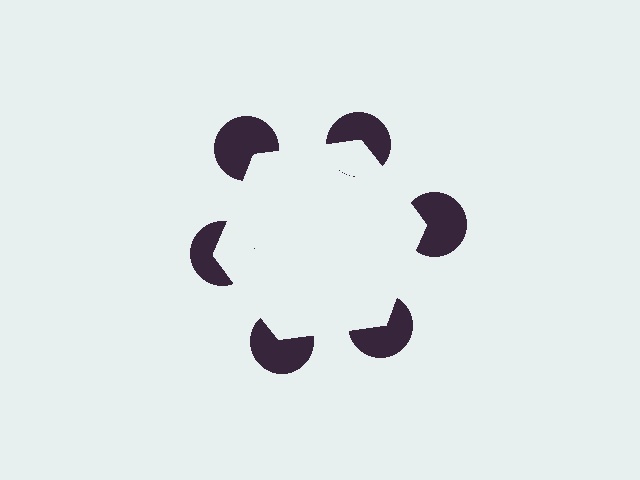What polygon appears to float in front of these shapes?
An illusory hexagon — its edges are inferred from the aligned wedge cuts in the pac-man discs, not physically drawn.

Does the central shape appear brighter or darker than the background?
It typically appears slightly brighter than the background, even though no actual brightness change is drawn.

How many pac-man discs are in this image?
There are 6 — one at each vertex of the illusory hexagon.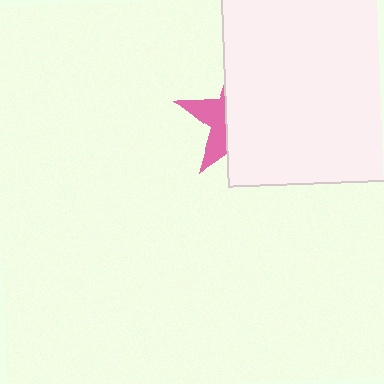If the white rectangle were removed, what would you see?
You would see the complete pink star.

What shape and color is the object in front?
The object in front is a white rectangle.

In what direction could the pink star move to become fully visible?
The pink star could move left. That would shift it out from behind the white rectangle entirely.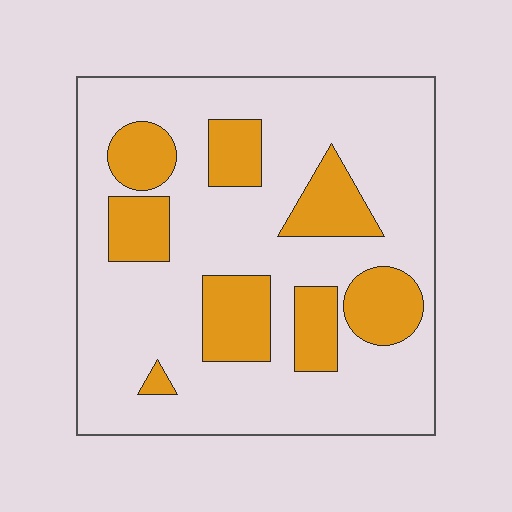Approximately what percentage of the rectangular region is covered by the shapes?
Approximately 25%.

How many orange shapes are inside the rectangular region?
8.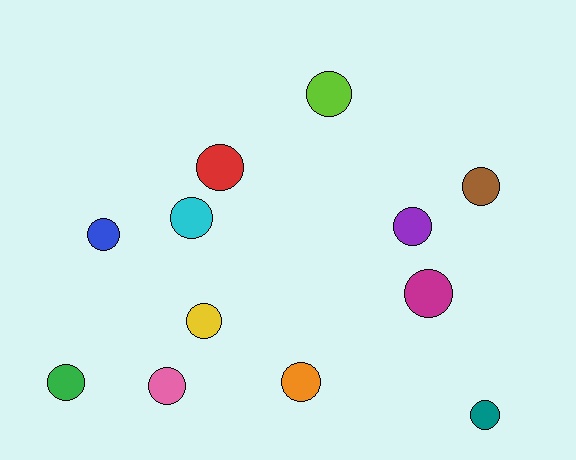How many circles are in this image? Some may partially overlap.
There are 12 circles.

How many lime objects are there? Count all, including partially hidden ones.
There is 1 lime object.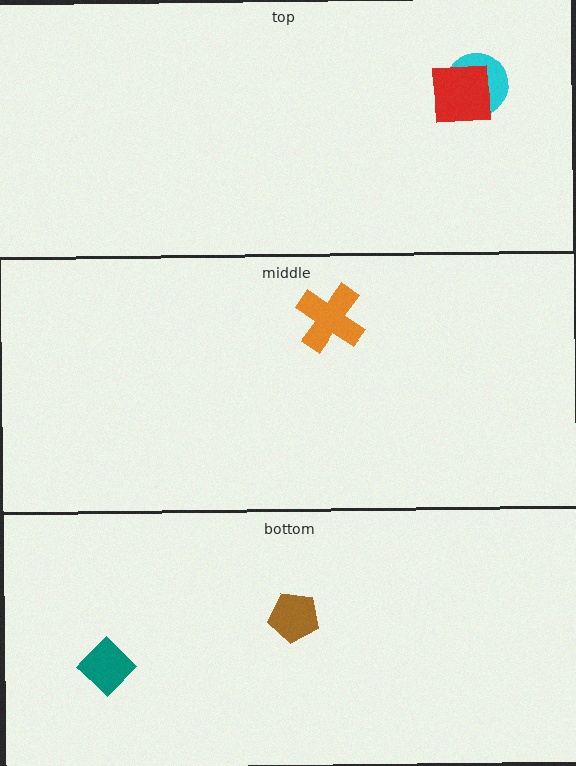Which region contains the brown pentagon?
The bottom region.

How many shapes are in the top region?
2.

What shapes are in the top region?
The cyan circle, the red square.